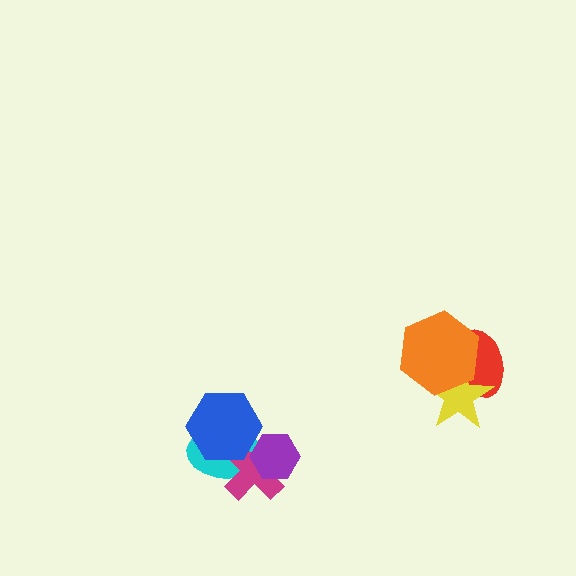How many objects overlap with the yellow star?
2 objects overlap with the yellow star.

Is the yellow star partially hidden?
Yes, it is partially covered by another shape.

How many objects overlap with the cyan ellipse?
3 objects overlap with the cyan ellipse.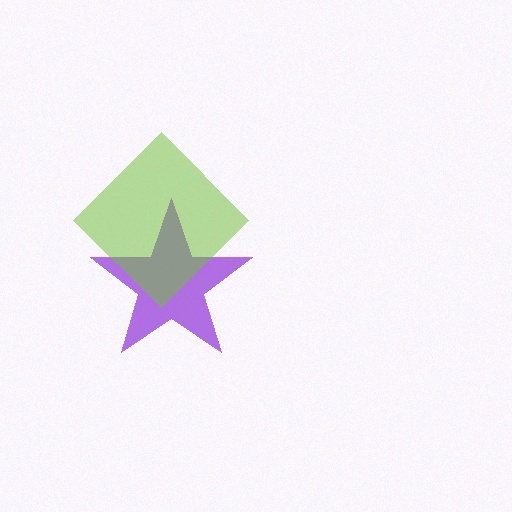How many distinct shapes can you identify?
There are 2 distinct shapes: a purple star, a lime diamond.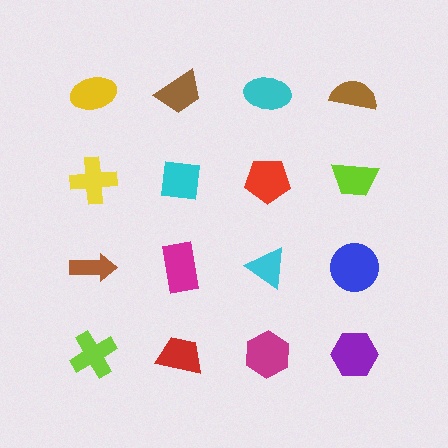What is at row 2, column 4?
A lime trapezoid.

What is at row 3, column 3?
A cyan triangle.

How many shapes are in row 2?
4 shapes.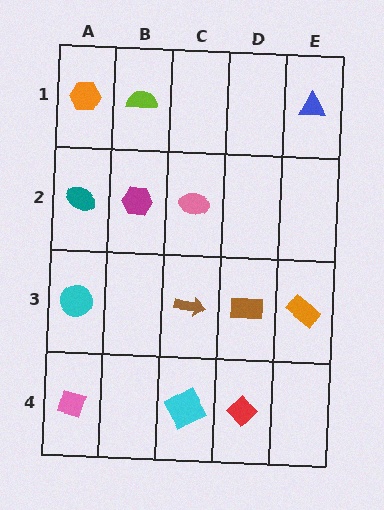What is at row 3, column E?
An orange rectangle.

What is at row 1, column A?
An orange hexagon.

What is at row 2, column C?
A pink ellipse.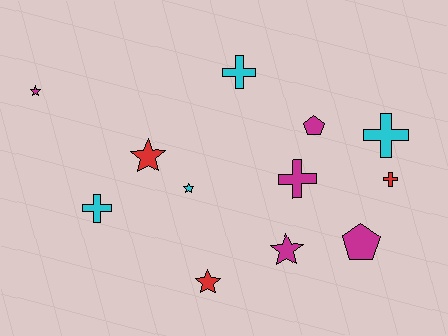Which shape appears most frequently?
Star, with 5 objects.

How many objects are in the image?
There are 12 objects.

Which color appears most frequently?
Magenta, with 5 objects.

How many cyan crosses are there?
There are 3 cyan crosses.